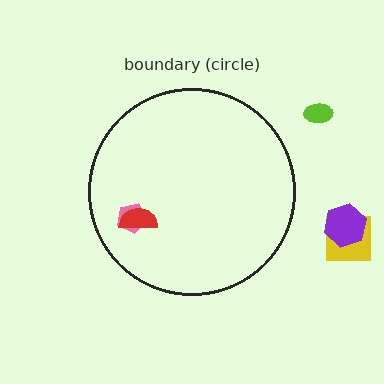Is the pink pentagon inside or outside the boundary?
Inside.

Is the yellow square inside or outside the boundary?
Outside.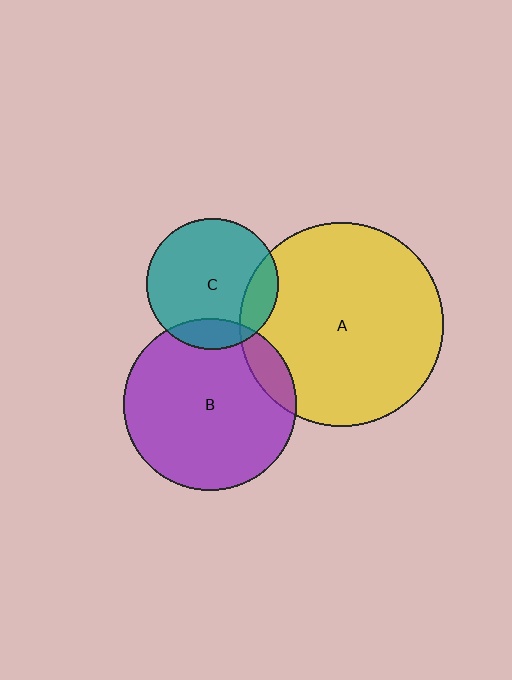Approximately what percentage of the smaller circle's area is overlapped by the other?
Approximately 15%.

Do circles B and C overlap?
Yes.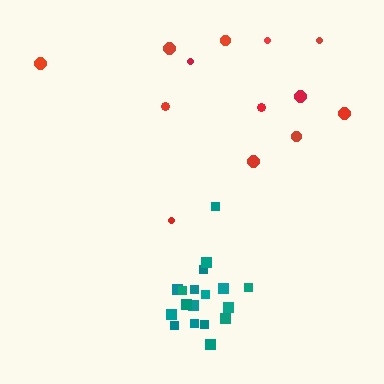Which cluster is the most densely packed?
Teal.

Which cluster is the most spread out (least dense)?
Red.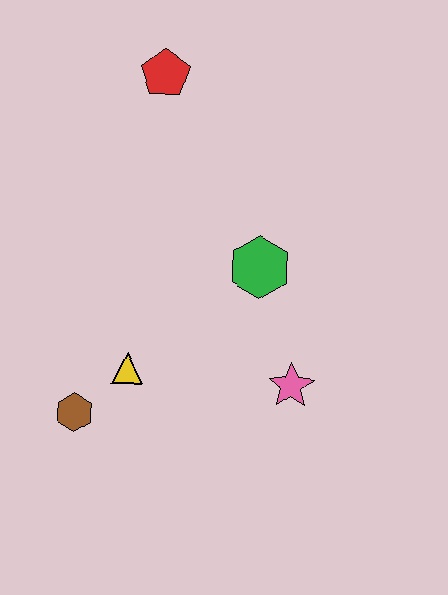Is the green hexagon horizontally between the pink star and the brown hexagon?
Yes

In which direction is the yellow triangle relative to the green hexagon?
The yellow triangle is to the left of the green hexagon.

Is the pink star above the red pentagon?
No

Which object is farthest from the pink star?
The red pentagon is farthest from the pink star.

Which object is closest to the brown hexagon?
The yellow triangle is closest to the brown hexagon.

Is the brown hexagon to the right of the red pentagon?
No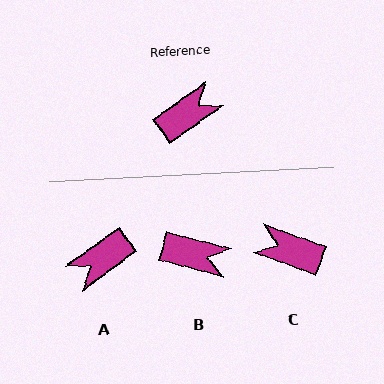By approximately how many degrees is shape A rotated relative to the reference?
Approximately 180 degrees clockwise.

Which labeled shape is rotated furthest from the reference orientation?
A, about 180 degrees away.